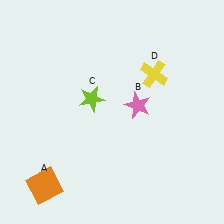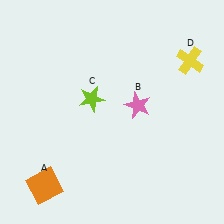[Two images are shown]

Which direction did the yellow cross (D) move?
The yellow cross (D) moved right.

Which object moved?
The yellow cross (D) moved right.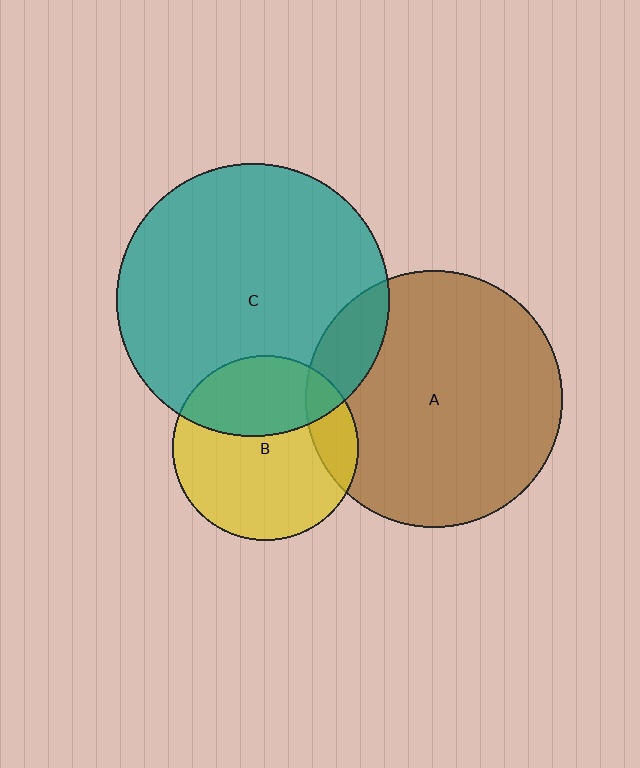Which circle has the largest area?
Circle C (teal).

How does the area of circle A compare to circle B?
Approximately 1.9 times.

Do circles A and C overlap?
Yes.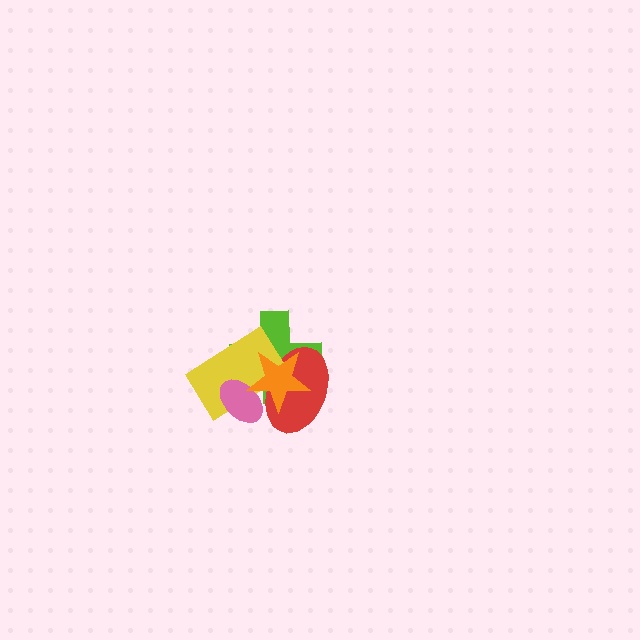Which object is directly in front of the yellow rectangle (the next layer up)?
The pink ellipse is directly in front of the yellow rectangle.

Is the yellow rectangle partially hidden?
Yes, it is partially covered by another shape.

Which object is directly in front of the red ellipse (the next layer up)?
The yellow rectangle is directly in front of the red ellipse.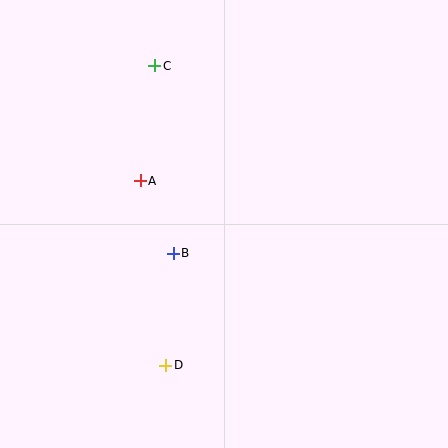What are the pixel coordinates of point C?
Point C is at (155, 66).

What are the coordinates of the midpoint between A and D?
The midpoint between A and D is at (153, 273).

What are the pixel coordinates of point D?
Point D is at (166, 365).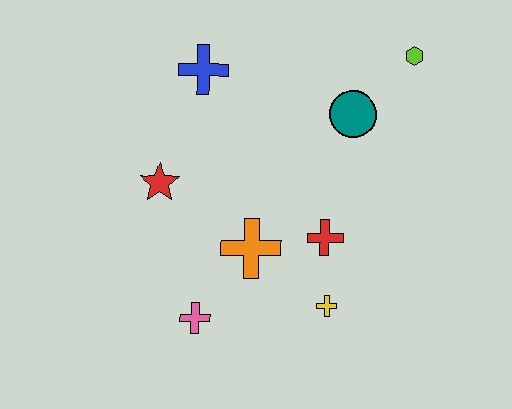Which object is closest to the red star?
The orange cross is closest to the red star.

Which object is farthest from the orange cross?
The lime hexagon is farthest from the orange cross.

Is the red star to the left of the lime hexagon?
Yes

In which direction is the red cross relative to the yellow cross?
The red cross is above the yellow cross.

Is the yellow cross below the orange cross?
Yes